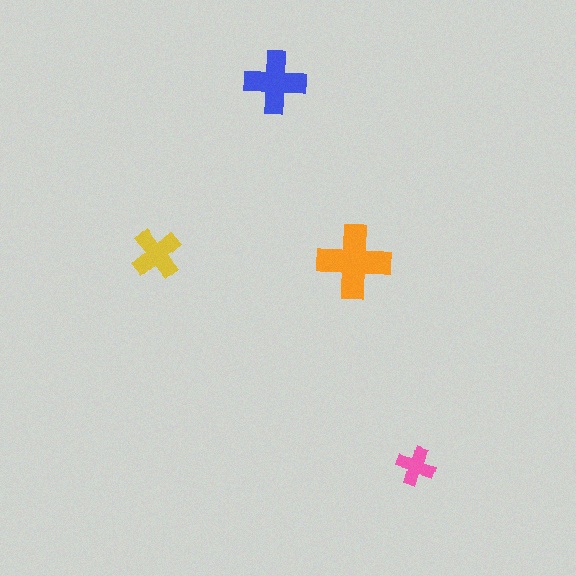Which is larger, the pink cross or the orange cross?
The orange one.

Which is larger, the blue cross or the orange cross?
The orange one.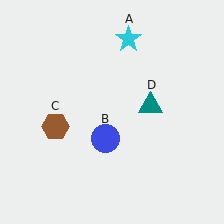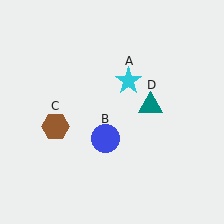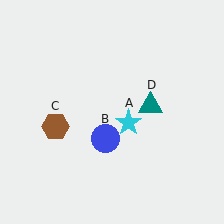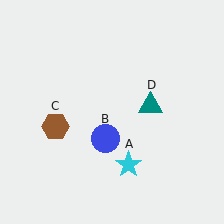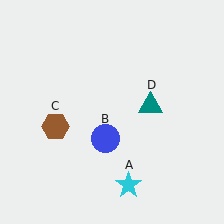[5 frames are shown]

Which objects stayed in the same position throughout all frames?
Blue circle (object B) and brown hexagon (object C) and teal triangle (object D) remained stationary.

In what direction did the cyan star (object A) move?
The cyan star (object A) moved down.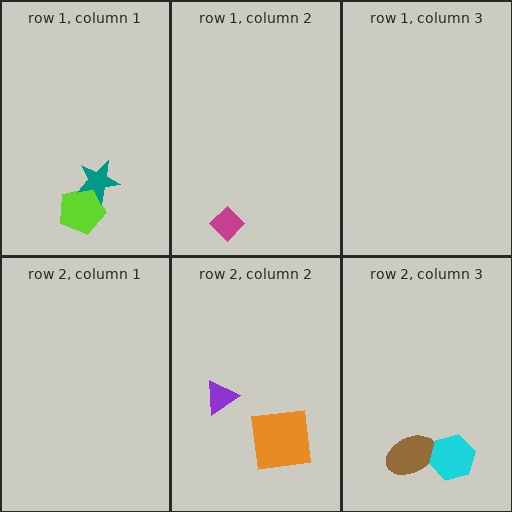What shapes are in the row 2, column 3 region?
The brown ellipse, the cyan hexagon.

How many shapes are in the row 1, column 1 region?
2.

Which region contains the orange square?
The row 2, column 2 region.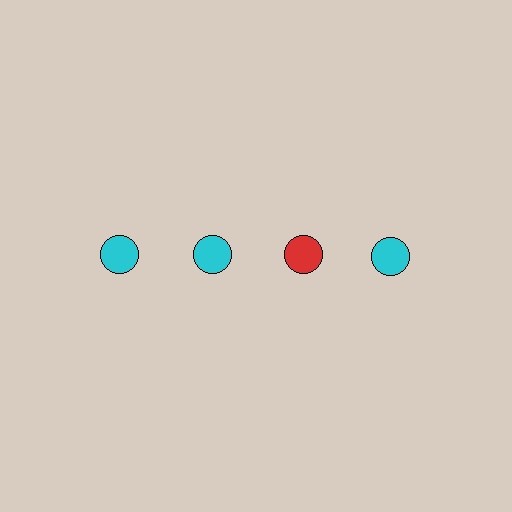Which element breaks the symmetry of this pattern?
The red circle in the top row, center column breaks the symmetry. All other shapes are cyan circles.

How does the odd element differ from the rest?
It has a different color: red instead of cyan.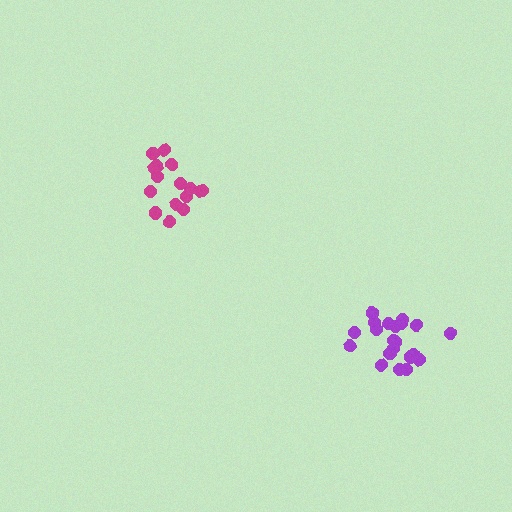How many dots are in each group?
Group 1: 16 dots, Group 2: 21 dots (37 total).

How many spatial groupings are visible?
There are 2 spatial groupings.